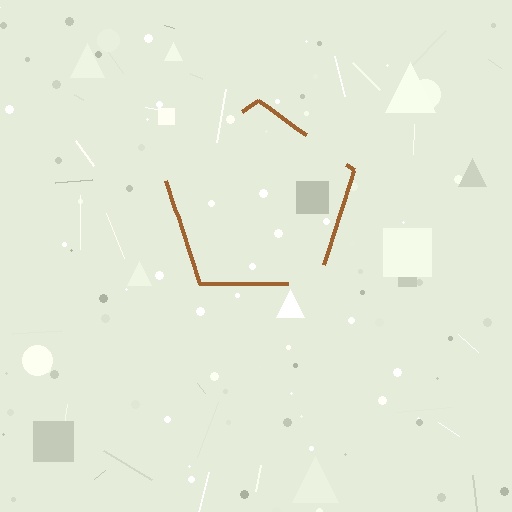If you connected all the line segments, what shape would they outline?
They would outline a pentagon.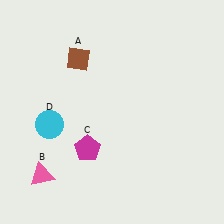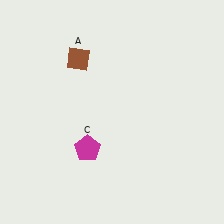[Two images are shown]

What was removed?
The pink triangle (B), the cyan circle (D) were removed in Image 2.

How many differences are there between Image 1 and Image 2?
There are 2 differences between the two images.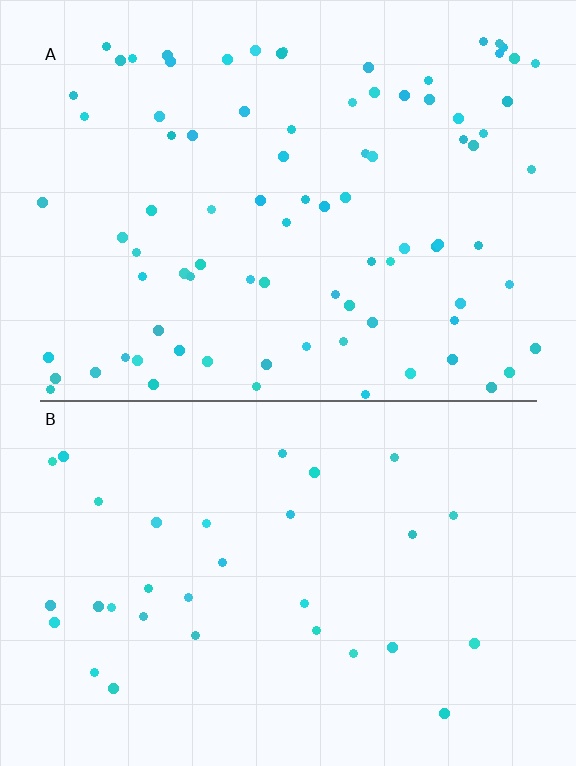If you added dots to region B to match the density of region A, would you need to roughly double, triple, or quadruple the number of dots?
Approximately triple.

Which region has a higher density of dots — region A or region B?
A (the top).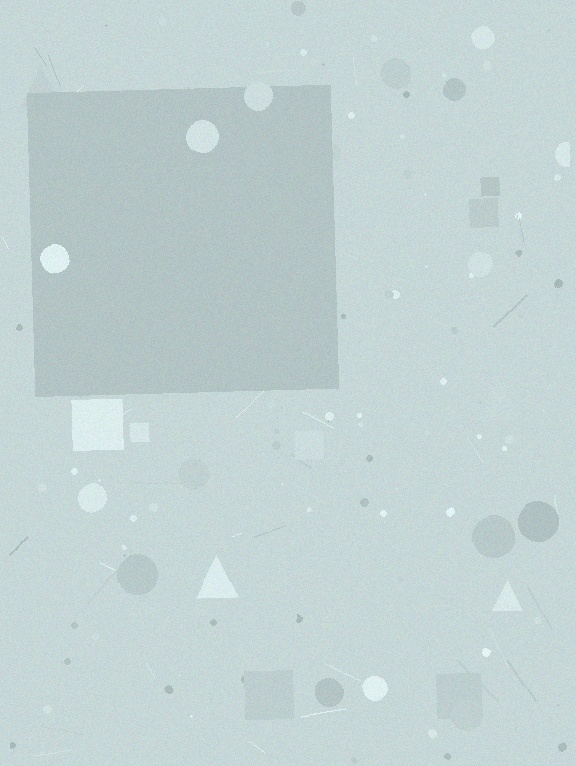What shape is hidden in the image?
A square is hidden in the image.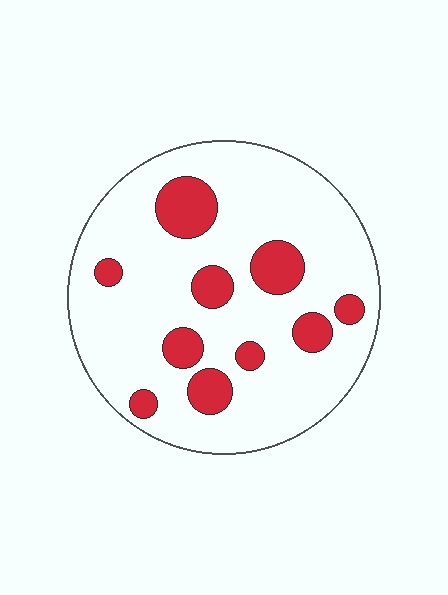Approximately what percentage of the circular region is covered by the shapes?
Approximately 20%.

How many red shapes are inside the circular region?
10.